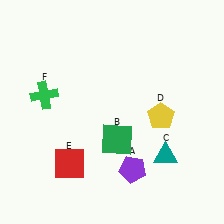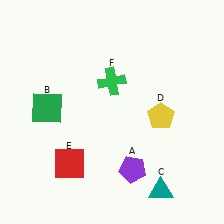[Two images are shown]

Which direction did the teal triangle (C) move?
The teal triangle (C) moved down.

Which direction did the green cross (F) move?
The green cross (F) moved right.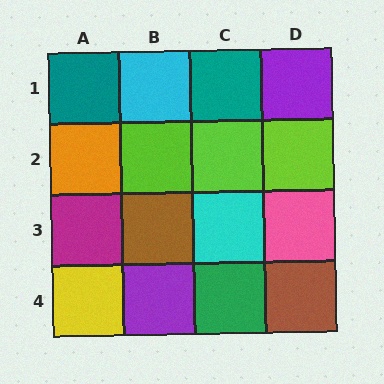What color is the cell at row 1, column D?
Purple.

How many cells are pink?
1 cell is pink.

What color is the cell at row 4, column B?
Purple.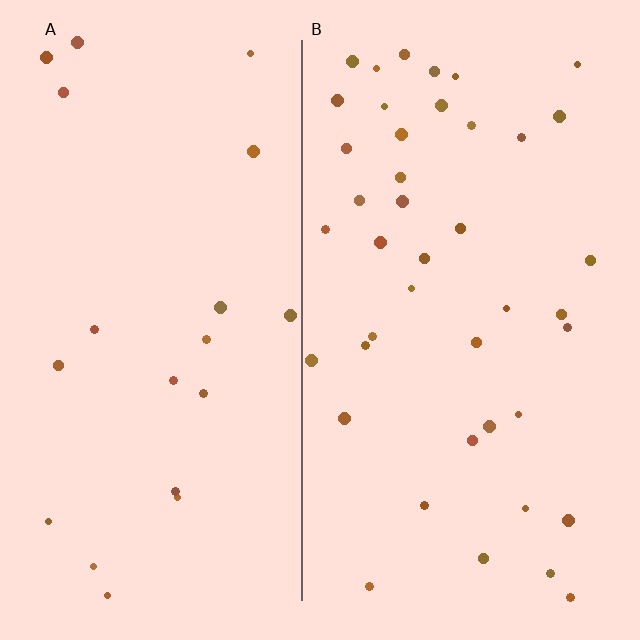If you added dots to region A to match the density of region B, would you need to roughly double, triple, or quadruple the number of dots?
Approximately double.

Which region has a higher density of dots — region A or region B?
B (the right).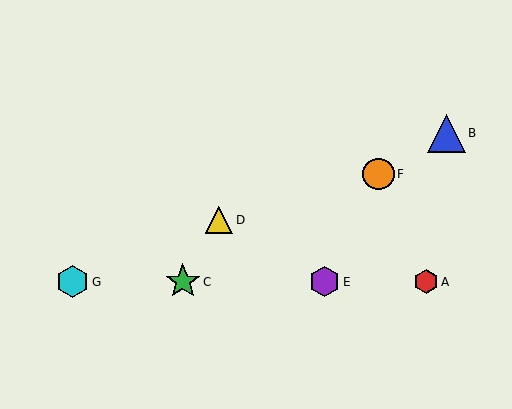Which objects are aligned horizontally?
Objects A, C, E, G are aligned horizontally.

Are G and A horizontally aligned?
Yes, both are at y≈282.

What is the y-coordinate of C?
Object C is at y≈282.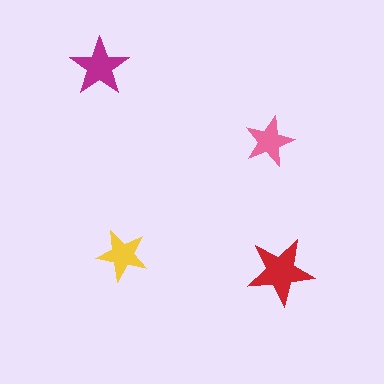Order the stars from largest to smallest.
the red one, the magenta one, the yellow one, the pink one.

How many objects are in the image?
There are 4 objects in the image.